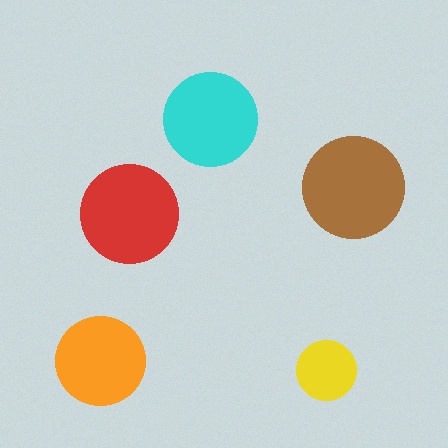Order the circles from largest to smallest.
the brown one, the red one, the cyan one, the orange one, the yellow one.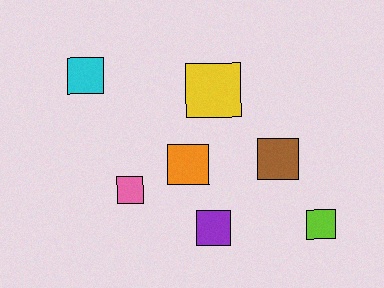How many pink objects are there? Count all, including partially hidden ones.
There is 1 pink object.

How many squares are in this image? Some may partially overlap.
There are 7 squares.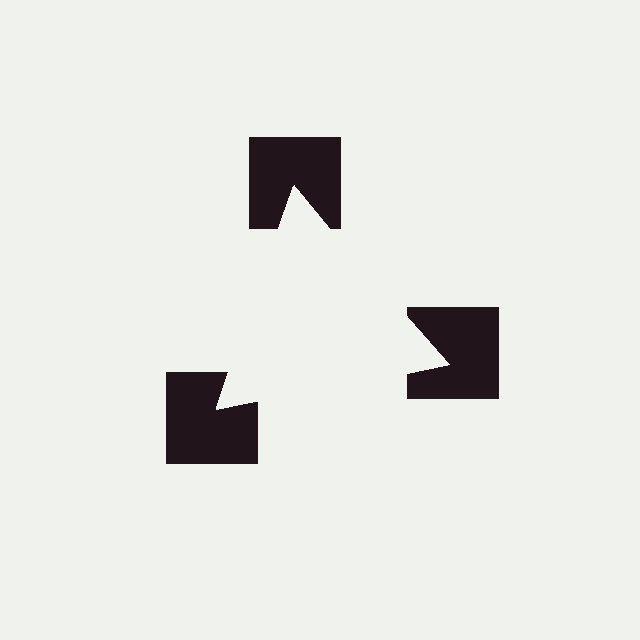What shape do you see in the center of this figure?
An illusory triangle — its edges are inferred from the aligned wedge cuts in the notched squares, not physically drawn.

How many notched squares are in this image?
There are 3 — one at each vertex of the illusory triangle.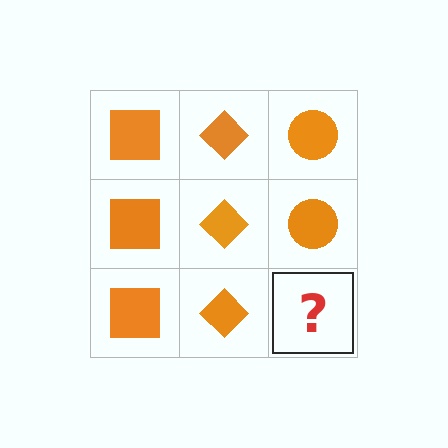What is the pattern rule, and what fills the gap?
The rule is that each column has a consistent shape. The gap should be filled with an orange circle.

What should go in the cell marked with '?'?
The missing cell should contain an orange circle.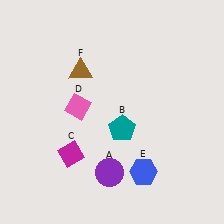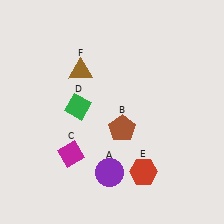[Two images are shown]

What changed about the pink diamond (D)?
In Image 1, D is pink. In Image 2, it changed to green.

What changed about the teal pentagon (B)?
In Image 1, B is teal. In Image 2, it changed to brown.